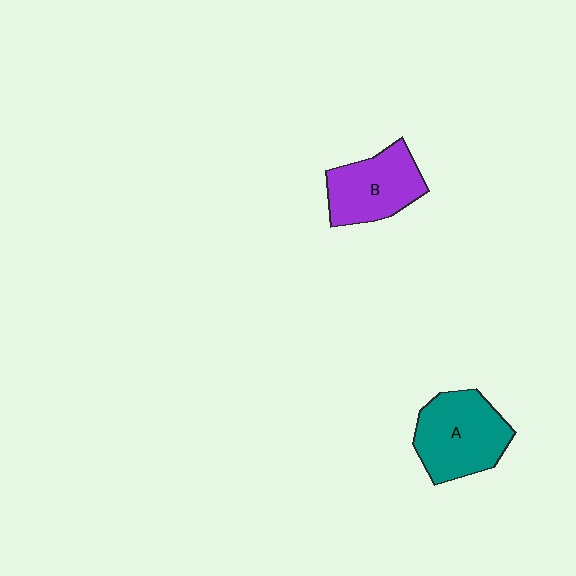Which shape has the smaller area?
Shape B (purple).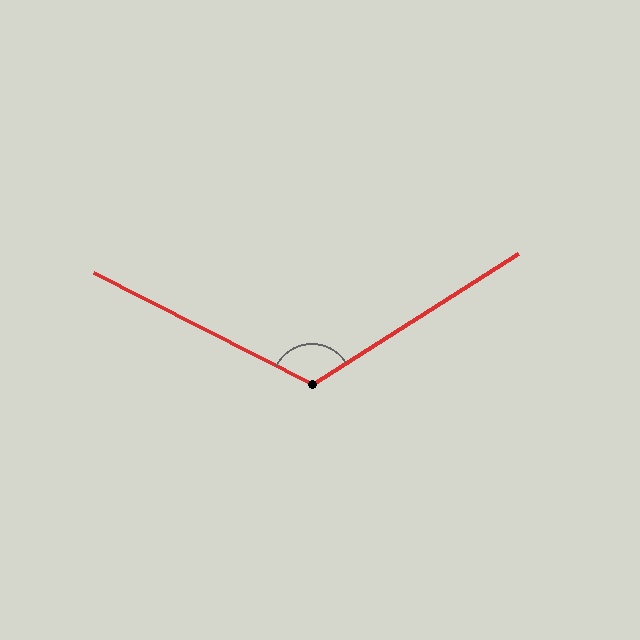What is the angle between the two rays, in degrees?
Approximately 121 degrees.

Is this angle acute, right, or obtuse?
It is obtuse.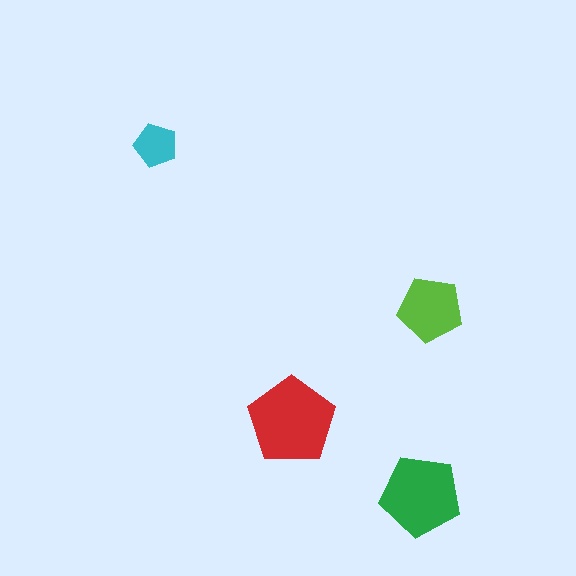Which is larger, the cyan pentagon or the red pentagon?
The red one.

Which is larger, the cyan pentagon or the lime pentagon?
The lime one.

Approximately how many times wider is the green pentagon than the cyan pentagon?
About 2 times wider.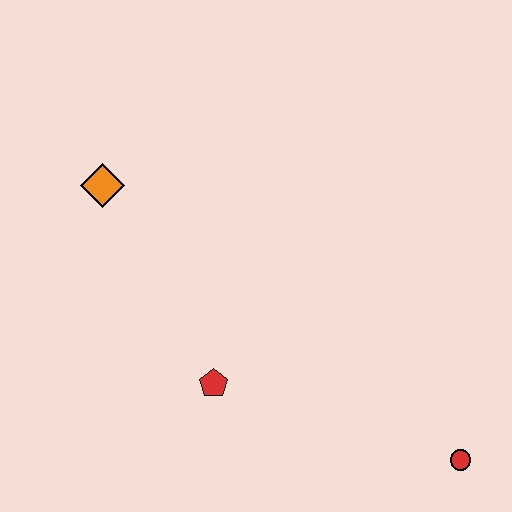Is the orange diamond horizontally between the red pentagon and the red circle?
No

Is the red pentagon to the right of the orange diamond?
Yes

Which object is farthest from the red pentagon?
The red circle is farthest from the red pentagon.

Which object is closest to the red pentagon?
The orange diamond is closest to the red pentagon.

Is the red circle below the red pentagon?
Yes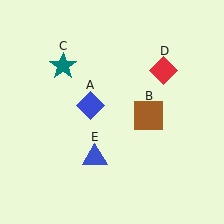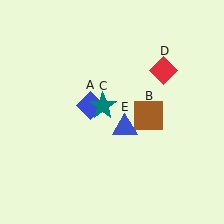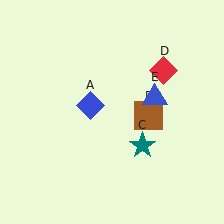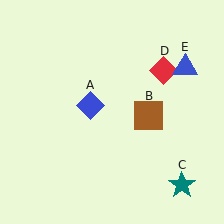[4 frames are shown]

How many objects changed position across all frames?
2 objects changed position: teal star (object C), blue triangle (object E).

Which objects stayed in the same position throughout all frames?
Blue diamond (object A) and brown square (object B) and red diamond (object D) remained stationary.